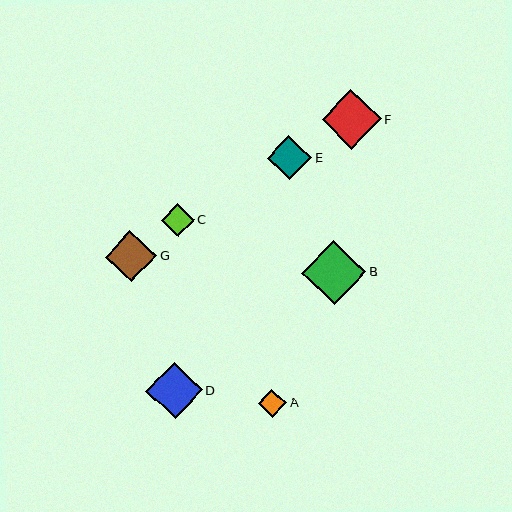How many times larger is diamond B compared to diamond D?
Diamond B is approximately 1.1 times the size of diamond D.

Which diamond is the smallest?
Diamond A is the smallest with a size of approximately 29 pixels.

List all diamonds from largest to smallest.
From largest to smallest: B, F, D, G, E, C, A.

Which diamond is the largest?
Diamond B is the largest with a size of approximately 65 pixels.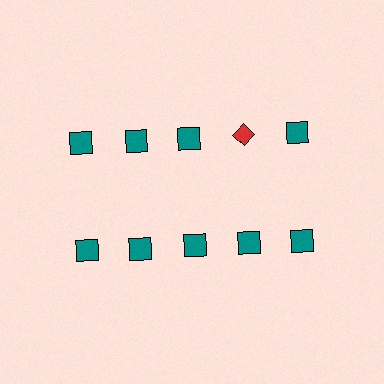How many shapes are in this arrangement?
There are 10 shapes arranged in a grid pattern.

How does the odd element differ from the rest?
It differs in both color (red instead of teal) and shape (diamond instead of square).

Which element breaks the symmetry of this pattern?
The red diamond in the top row, second from right column breaks the symmetry. All other shapes are teal squares.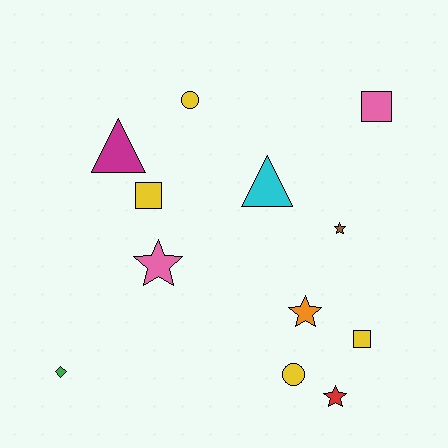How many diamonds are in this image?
There is 1 diamond.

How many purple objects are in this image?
There are no purple objects.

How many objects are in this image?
There are 12 objects.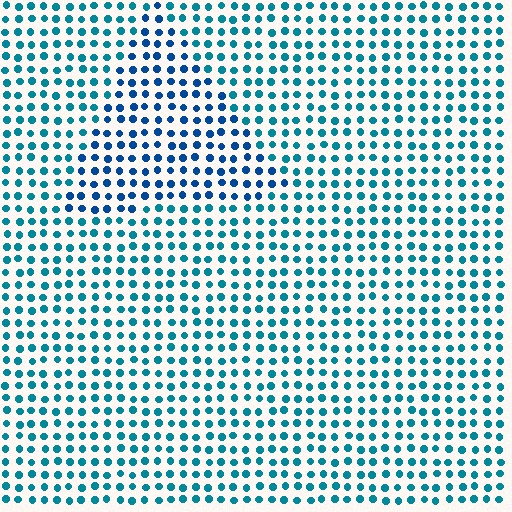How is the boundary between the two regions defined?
The boundary is defined purely by a slight shift in hue (about 25 degrees). Spacing, size, and orientation are identical on both sides.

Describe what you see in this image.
The image is filled with small teal elements in a uniform arrangement. A triangle-shaped region is visible where the elements are tinted to a slightly different hue, forming a subtle color boundary.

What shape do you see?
I see a triangle.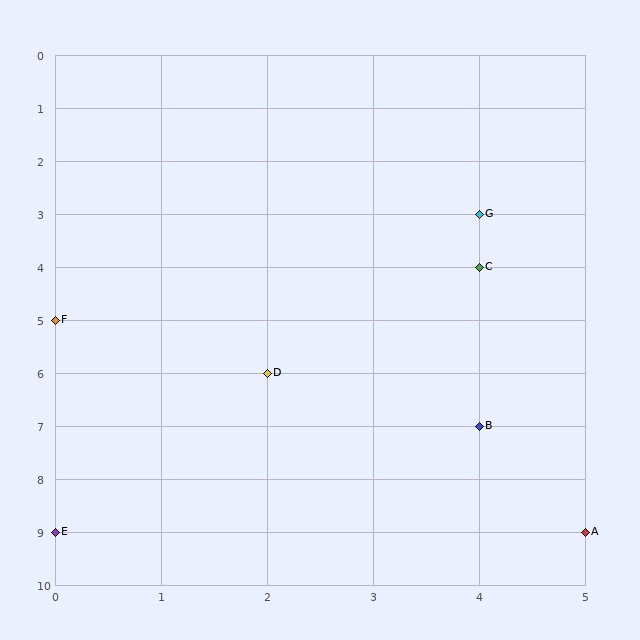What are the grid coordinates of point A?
Point A is at grid coordinates (5, 9).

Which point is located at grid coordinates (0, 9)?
Point E is at (0, 9).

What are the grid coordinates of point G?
Point G is at grid coordinates (4, 3).